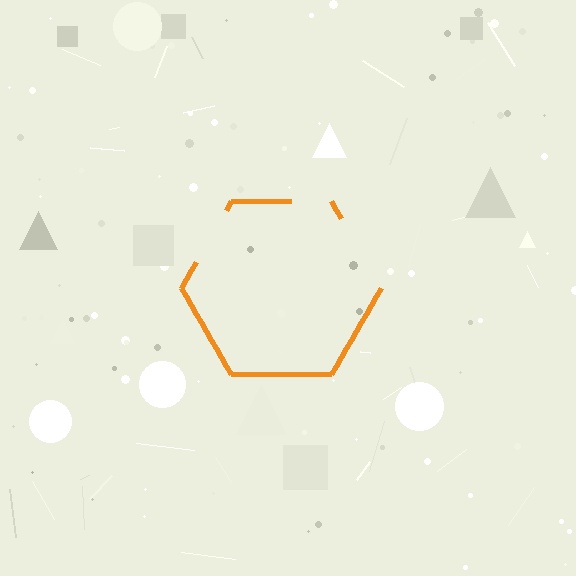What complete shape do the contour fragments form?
The contour fragments form a hexagon.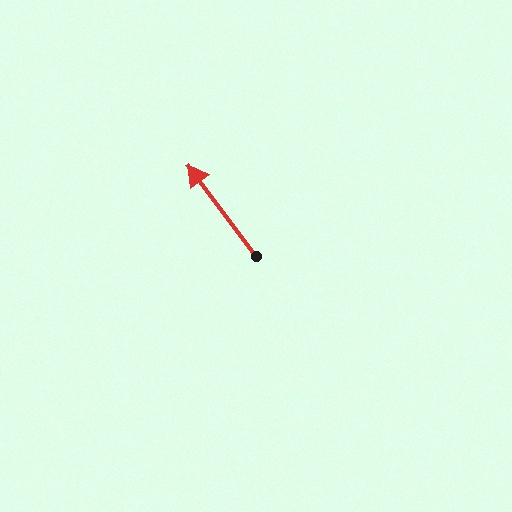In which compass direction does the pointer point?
Northwest.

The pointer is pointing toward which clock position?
Roughly 11 o'clock.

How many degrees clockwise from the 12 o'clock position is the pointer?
Approximately 323 degrees.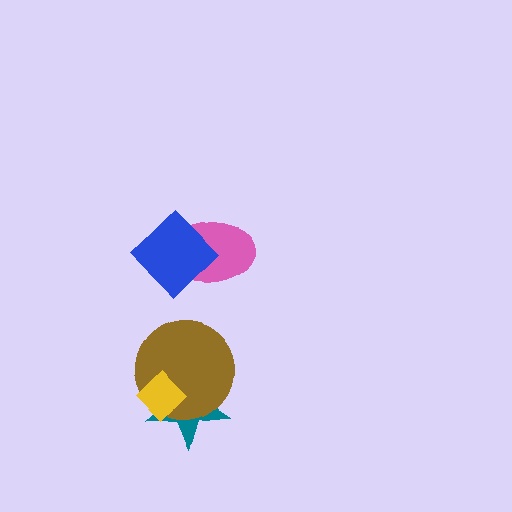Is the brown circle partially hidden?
Yes, it is partially covered by another shape.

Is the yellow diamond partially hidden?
No, no other shape covers it.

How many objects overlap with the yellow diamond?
2 objects overlap with the yellow diamond.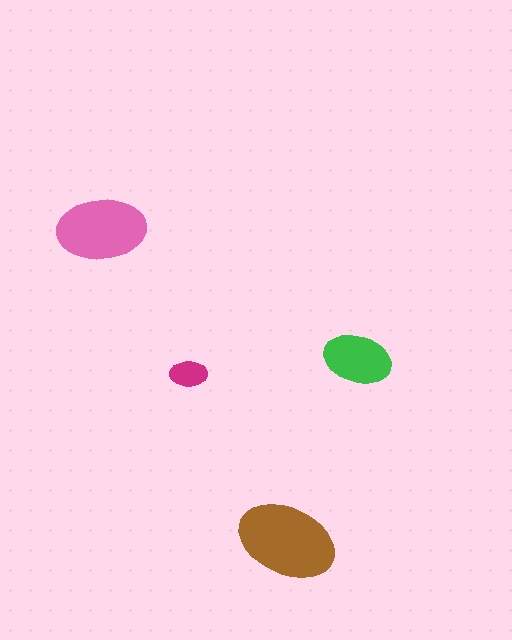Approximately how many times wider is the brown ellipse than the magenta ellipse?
About 2.5 times wider.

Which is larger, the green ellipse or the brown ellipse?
The brown one.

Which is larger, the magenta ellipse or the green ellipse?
The green one.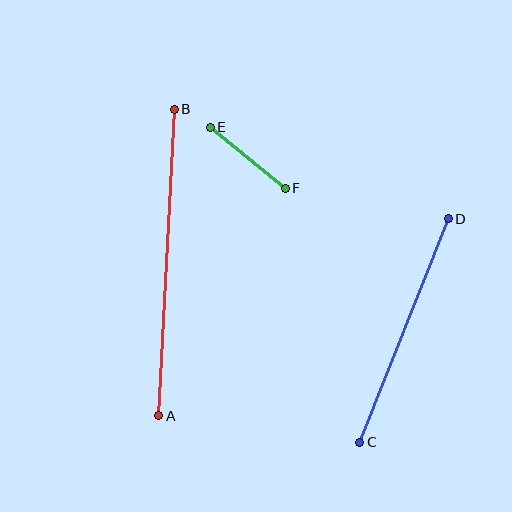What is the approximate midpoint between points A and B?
The midpoint is at approximately (166, 262) pixels.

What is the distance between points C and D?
The distance is approximately 240 pixels.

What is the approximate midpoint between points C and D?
The midpoint is at approximately (404, 330) pixels.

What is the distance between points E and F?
The distance is approximately 97 pixels.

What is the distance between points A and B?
The distance is approximately 307 pixels.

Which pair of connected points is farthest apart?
Points A and B are farthest apart.